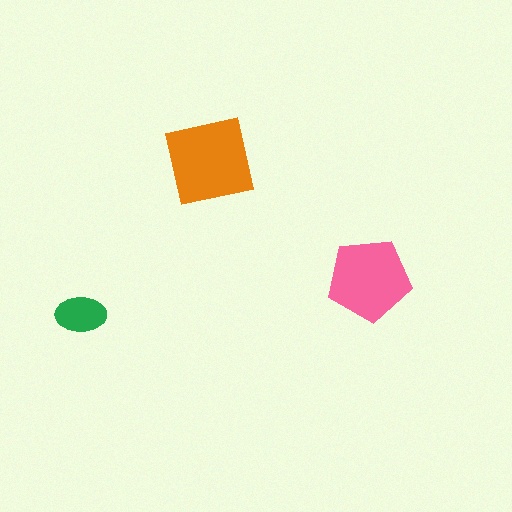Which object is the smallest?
The green ellipse.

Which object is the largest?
The orange square.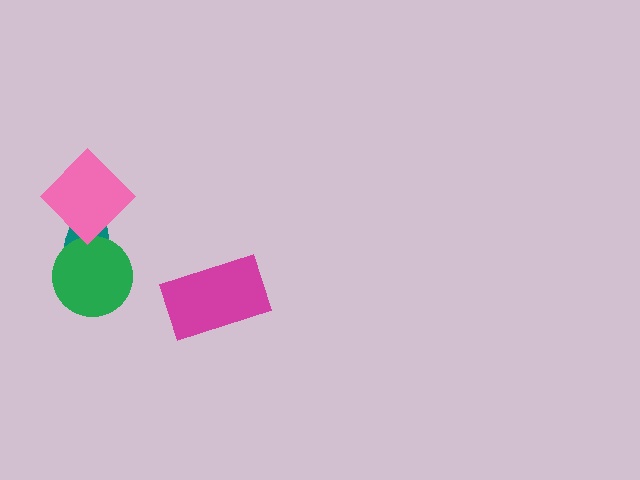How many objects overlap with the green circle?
1 object overlaps with the green circle.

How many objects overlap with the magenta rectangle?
0 objects overlap with the magenta rectangle.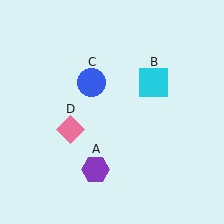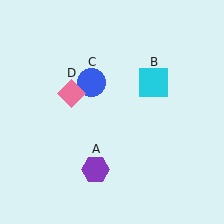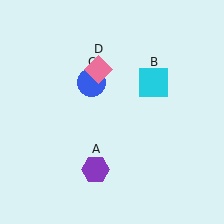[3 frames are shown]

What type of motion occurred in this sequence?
The pink diamond (object D) rotated clockwise around the center of the scene.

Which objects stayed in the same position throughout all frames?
Purple hexagon (object A) and cyan square (object B) and blue circle (object C) remained stationary.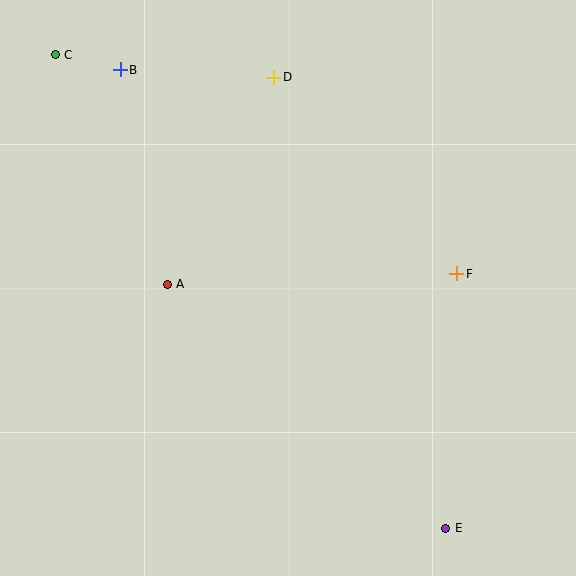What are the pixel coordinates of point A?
Point A is at (167, 284).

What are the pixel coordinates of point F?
Point F is at (457, 274).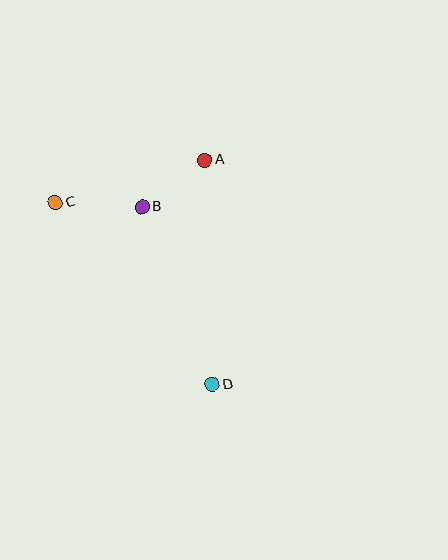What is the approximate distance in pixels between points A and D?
The distance between A and D is approximately 225 pixels.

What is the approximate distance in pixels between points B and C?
The distance between B and C is approximately 87 pixels.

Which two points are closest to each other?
Points A and B are closest to each other.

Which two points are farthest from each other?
Points C and D are farthest from each other.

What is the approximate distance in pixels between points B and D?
The distance between B and D is approximately 191 pixels.